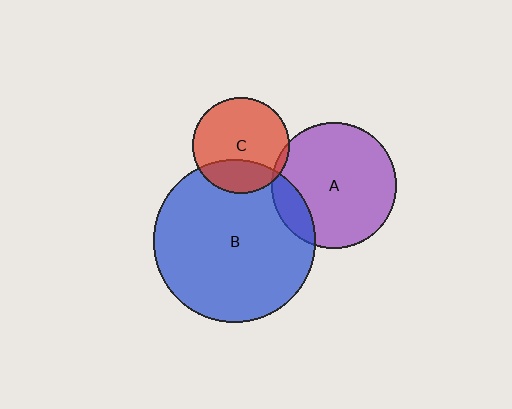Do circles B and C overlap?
Yes.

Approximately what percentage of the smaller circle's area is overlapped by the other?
Approximately 25%.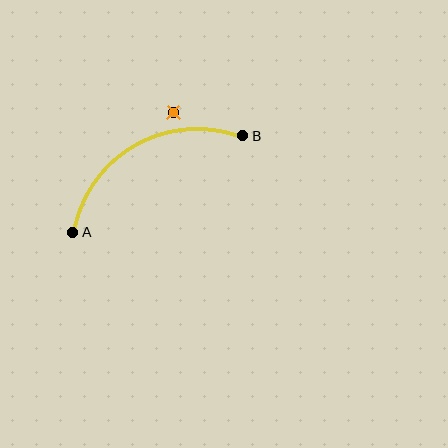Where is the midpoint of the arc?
The arc midpoint is the point on the curve farthest from the straight line joining A and B. It sits above that line.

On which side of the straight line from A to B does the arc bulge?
The arc bulges above the straight line connecting A and B.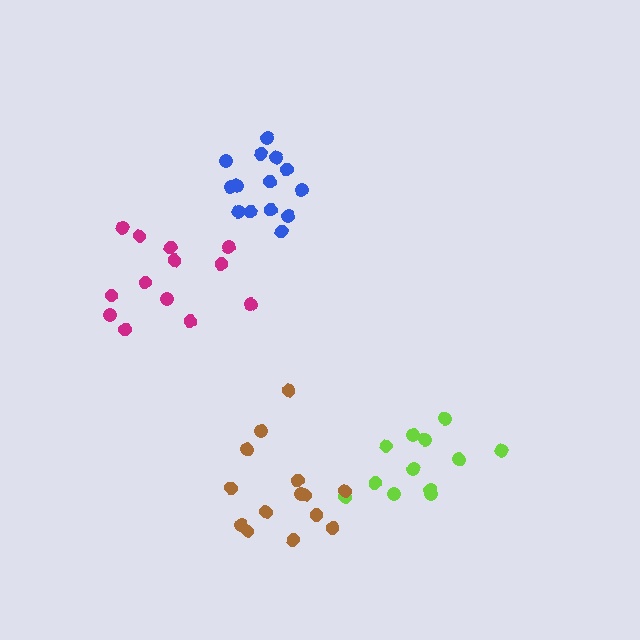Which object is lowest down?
The brown cluster is bottommost.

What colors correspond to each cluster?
The clusters are colored: lime, magenta, blue, brown.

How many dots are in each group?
Group 1: 12 dots, Group 2: 13 dots, Group 3: 14 dots, Group 4: 14 dots (53 total).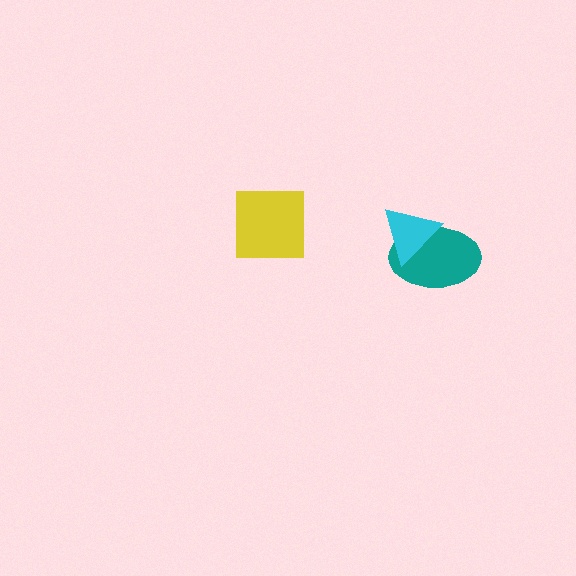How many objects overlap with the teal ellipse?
1 object overlaps with the teal ellipse.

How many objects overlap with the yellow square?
0 objects overlap with the yellow square.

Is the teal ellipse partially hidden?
Yes, it is partially covered by another shape.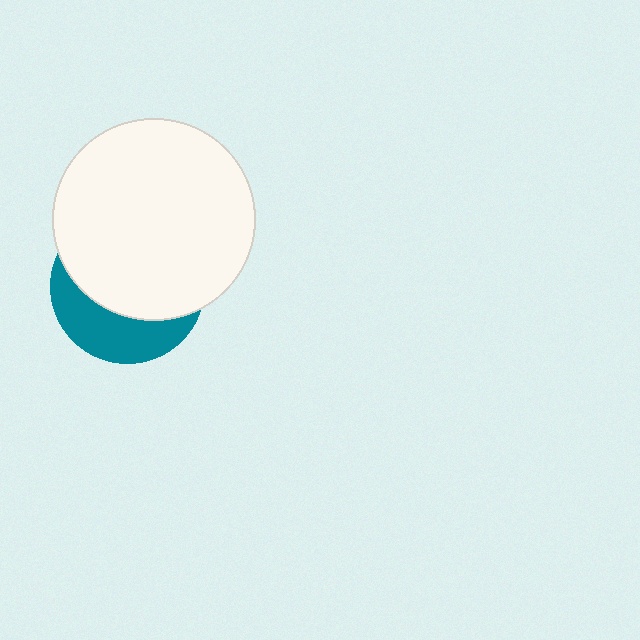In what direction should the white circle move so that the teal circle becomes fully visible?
The white circle should move up. That is the shortest direction to clear the overlap and leave the teal circle fully visible.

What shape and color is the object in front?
The object in front is a white circle.